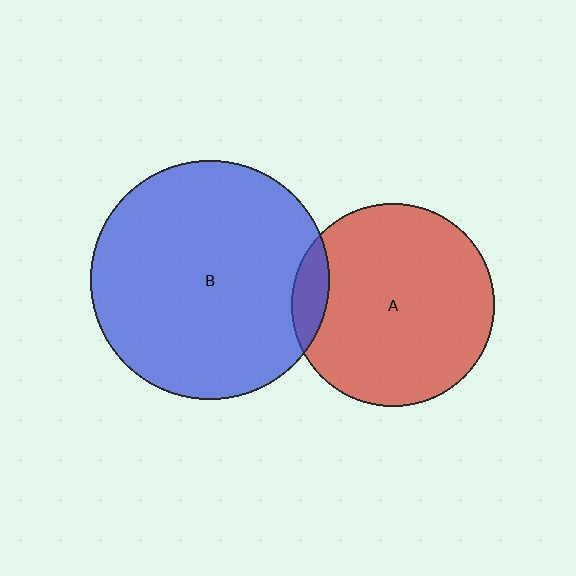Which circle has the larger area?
Circle B (blue).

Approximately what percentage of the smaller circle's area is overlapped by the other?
Approximately 10%.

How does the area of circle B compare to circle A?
Approximately 1.4 times.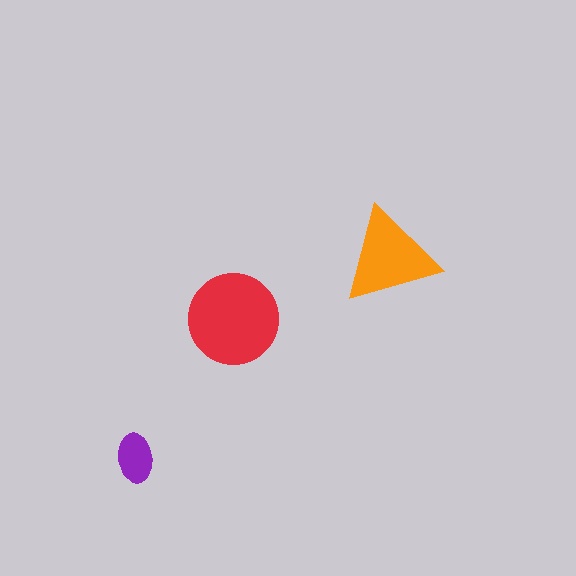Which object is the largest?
The red circle.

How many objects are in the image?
There are 3 objects in the image.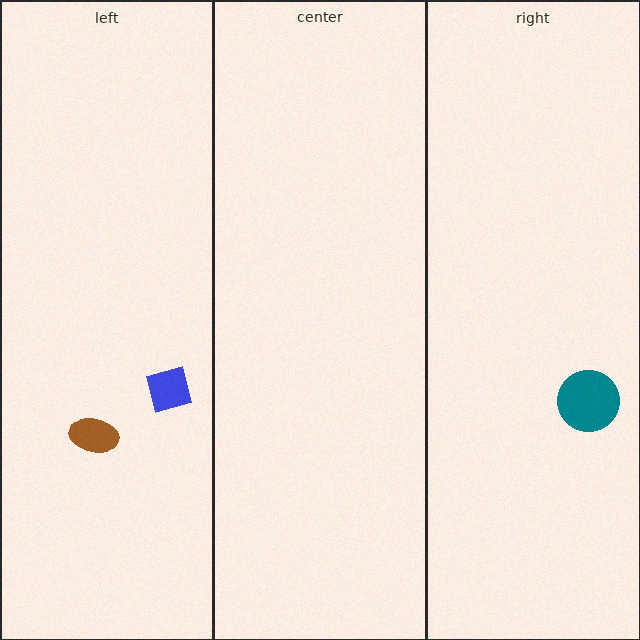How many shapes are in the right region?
1.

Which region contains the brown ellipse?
The left region.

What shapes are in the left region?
The blue diamond, the brown ellipse.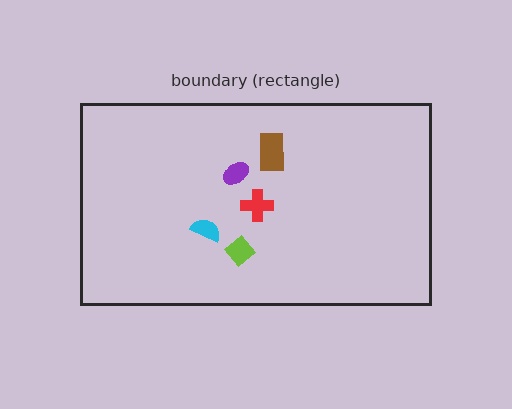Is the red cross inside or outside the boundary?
Inside.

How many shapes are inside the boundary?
5 inside, 0 outside.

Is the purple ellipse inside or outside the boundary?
Inside.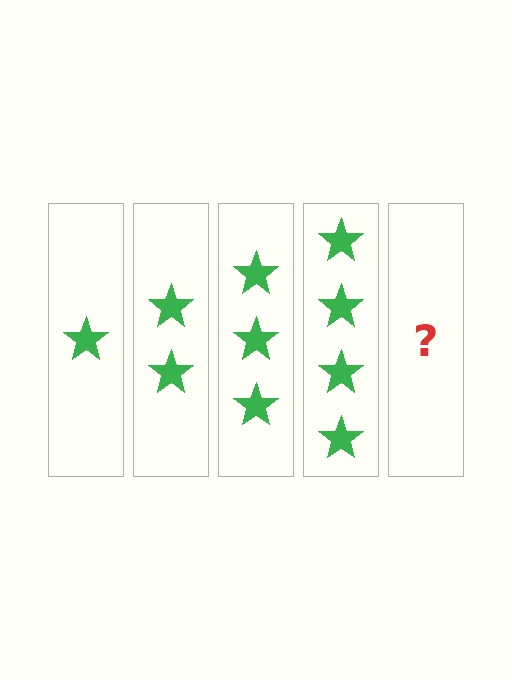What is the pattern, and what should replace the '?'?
The pattern is that each step adds one more star. The '?' should be 5 stars.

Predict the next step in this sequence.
The next step is 5 stars.